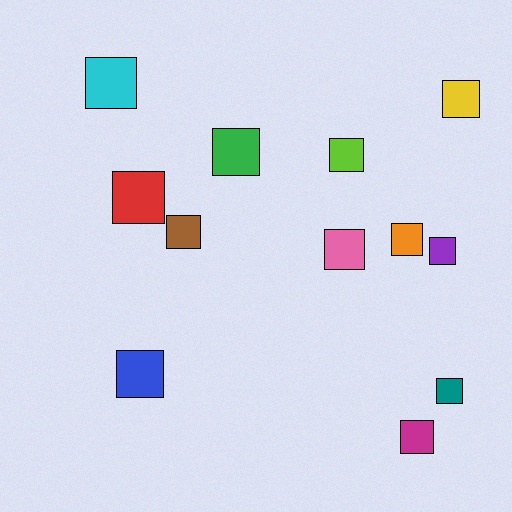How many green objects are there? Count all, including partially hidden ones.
There is 1 green object.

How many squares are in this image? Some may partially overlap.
There are 12 squares.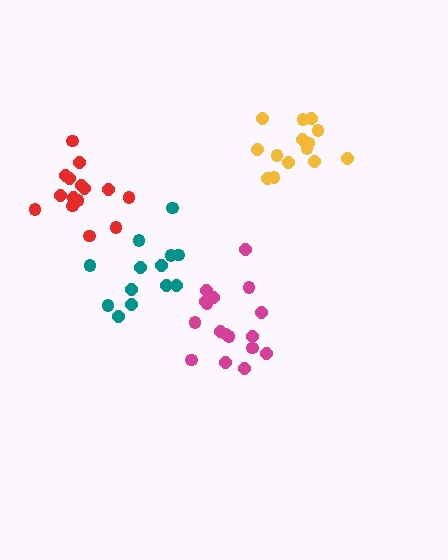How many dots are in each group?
Group 1: 15 dots, Group 2: 13 dots, Group 3: 17 dots, Group 4: 14 dots (59 total).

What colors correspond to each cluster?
The clusters are colored: red, teal, magenta, yellow.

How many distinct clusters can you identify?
There are 4 distinct clusters.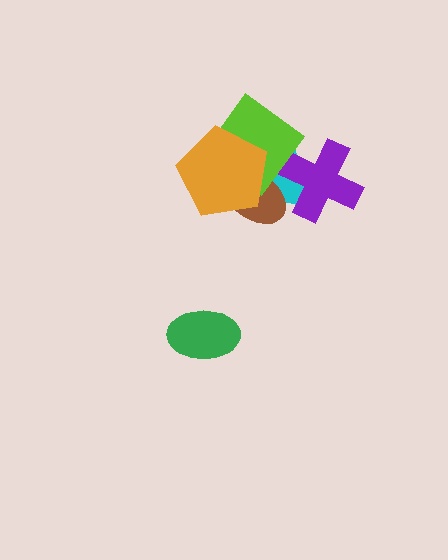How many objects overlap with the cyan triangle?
4 objects overlap with the cyan triangle.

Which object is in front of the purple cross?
The brown ellipse is in front of the purple cross.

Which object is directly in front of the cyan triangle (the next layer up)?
The purple cross is directly in front of the cyan triangle.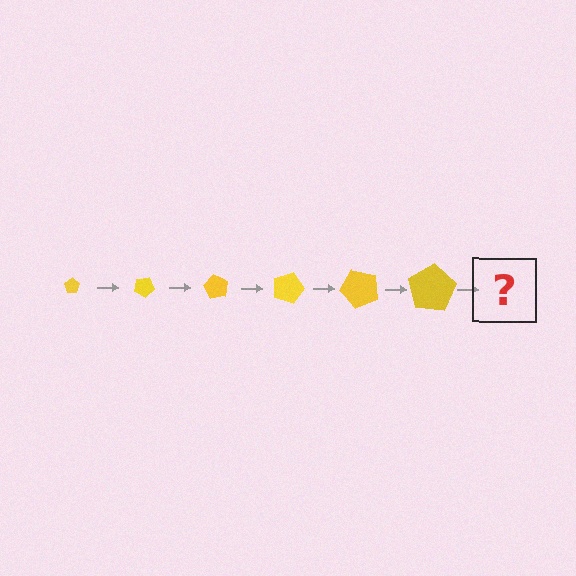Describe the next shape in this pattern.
It should be a pentagon, larger than the previous one and rotated 180 degrees from the start.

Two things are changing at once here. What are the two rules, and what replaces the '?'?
The two rules are that the pentagon grows larger each step and it rotates 30 degrees each step. The '?' should be a pentagon, larger than the previous one and rotated 180 degrees from the start.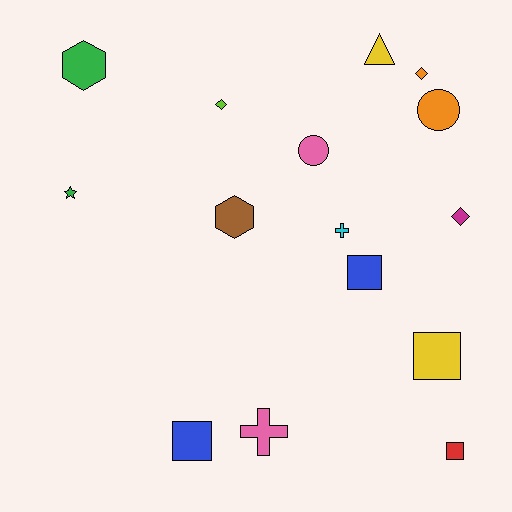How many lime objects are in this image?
There is 1 lime object.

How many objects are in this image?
There are 15 objects.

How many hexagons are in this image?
There are 2 hexagons.